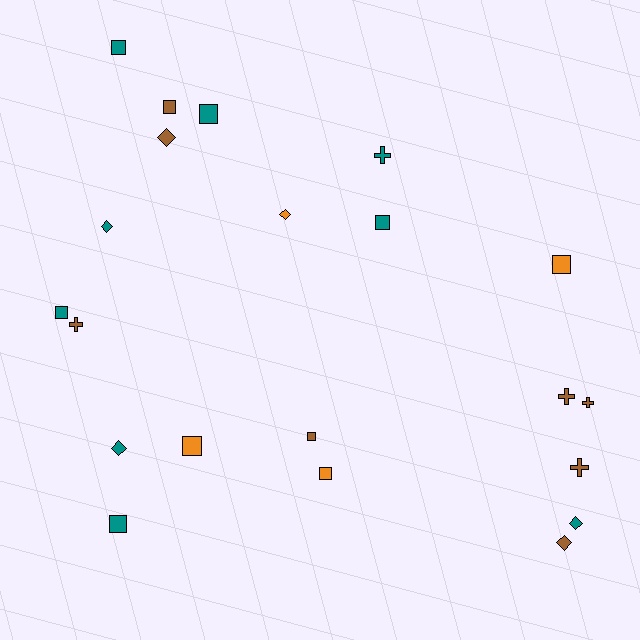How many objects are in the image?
There are 21 objects.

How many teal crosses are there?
There is 1 teal cross.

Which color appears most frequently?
Teal, with 9 objects.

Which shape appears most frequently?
Square, with 10 objects.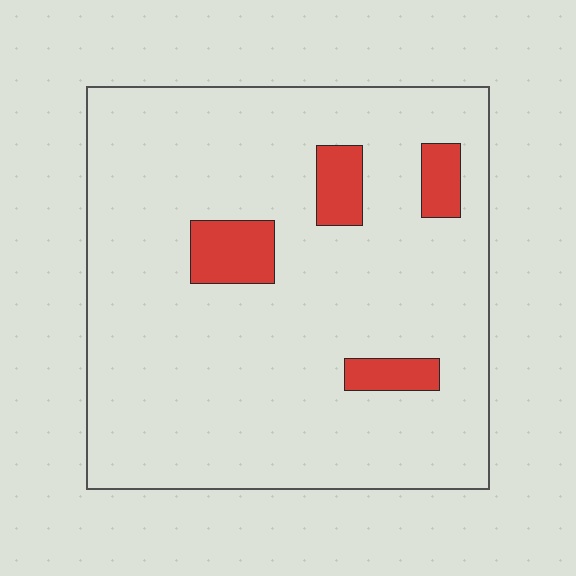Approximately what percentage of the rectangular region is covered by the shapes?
Approximately 10%.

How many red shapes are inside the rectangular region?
4.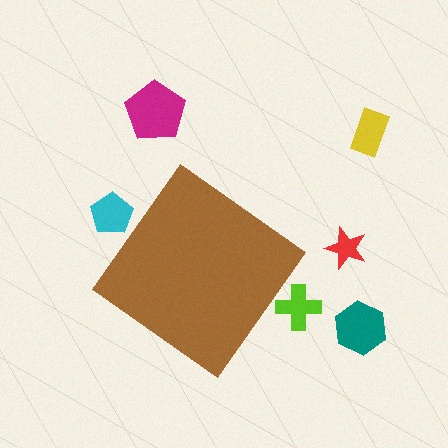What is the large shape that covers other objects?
A brown diamond.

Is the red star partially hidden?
No, the red star is fully visible.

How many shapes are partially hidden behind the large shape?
2 shapes are partially hidden.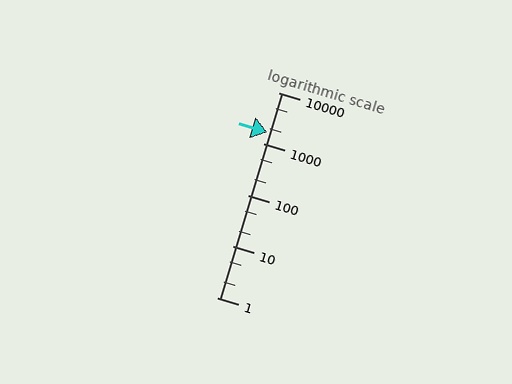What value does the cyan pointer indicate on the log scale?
The pointer indicates approximately 1700.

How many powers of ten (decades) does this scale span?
The scale spans 4 decades, from 1 to 10000.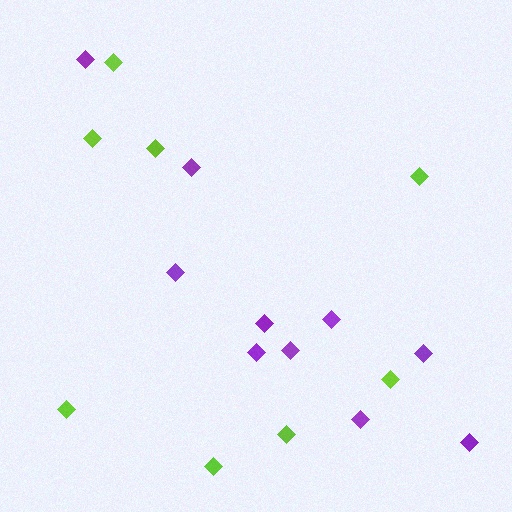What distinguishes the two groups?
There are 2 groups: one group of lime diamonds (8) and one group of purple diamonds (10).